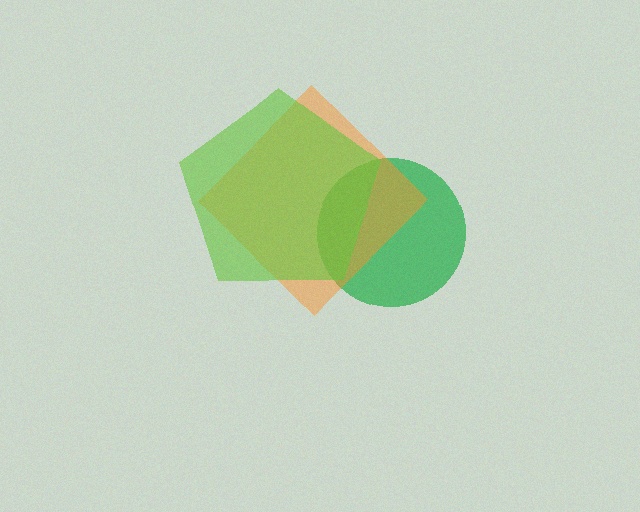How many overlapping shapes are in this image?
There are 3 overlapping shapes in the image.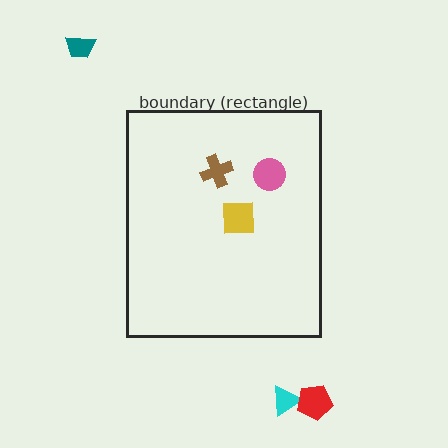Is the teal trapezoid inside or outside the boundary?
Outside.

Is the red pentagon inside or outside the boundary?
Outside.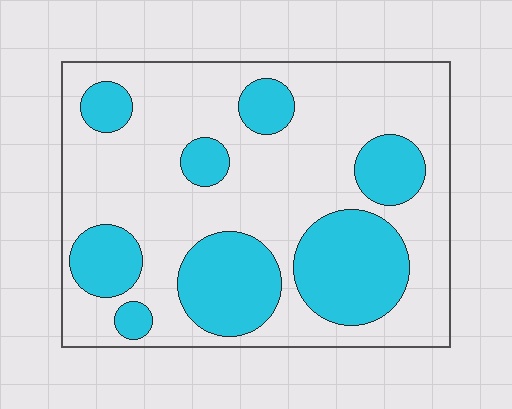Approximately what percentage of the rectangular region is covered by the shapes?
Approximately 30%.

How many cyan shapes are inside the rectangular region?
8.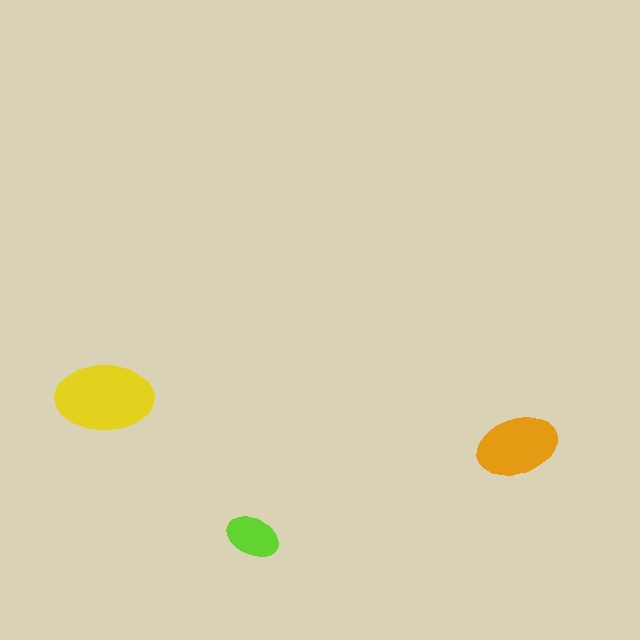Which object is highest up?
The yellow ellipse is topmost.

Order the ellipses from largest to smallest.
the yellow one, the orange one, the lime one.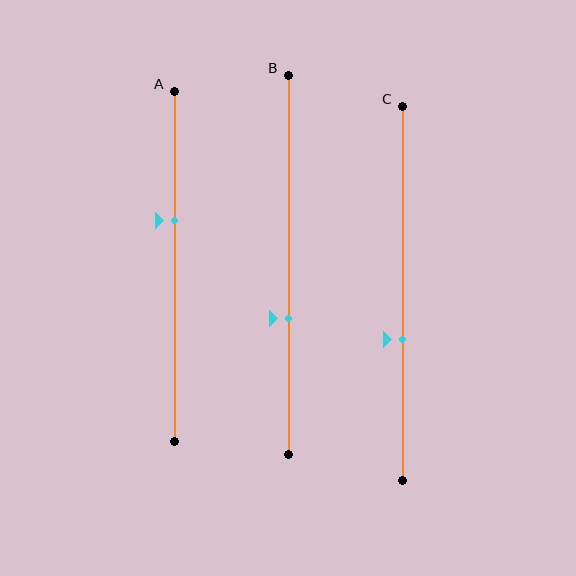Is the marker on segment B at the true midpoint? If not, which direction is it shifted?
No, the marker on segment B is shifted downward by about 14% of the segment length.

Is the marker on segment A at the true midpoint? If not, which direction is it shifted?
No, the marker on segment A is shifted upward by about 13% of the segment length.